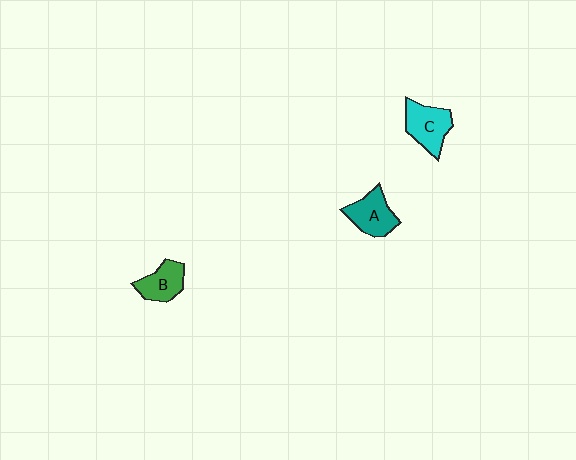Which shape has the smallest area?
Shape B (green).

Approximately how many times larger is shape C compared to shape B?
Approximately 1.2 times.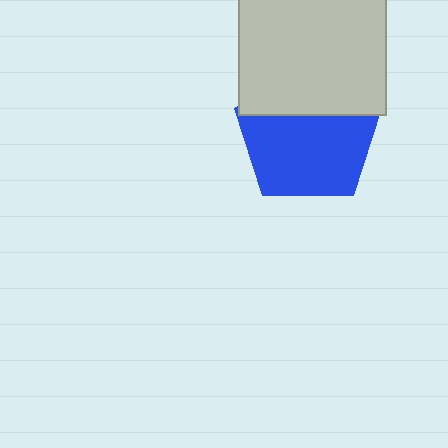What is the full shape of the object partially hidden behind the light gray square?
The partially hidden object is a blue pentagon.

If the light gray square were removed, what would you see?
You would see the complete blue pentagon.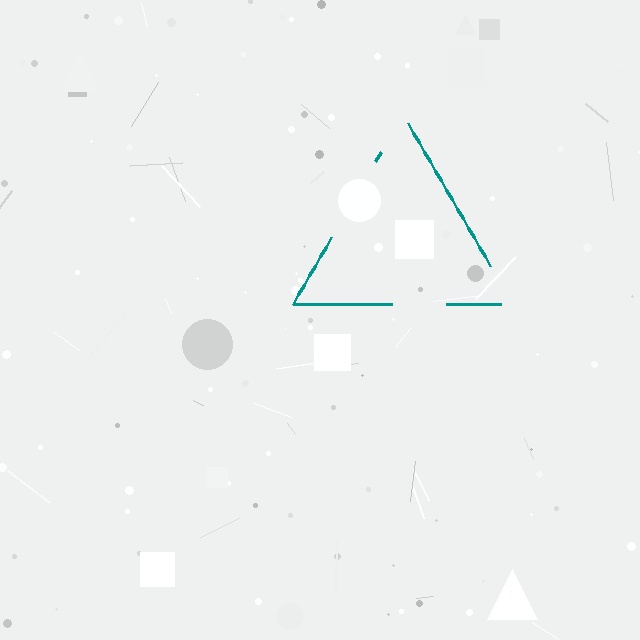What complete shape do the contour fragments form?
The contour fragments form a triangle.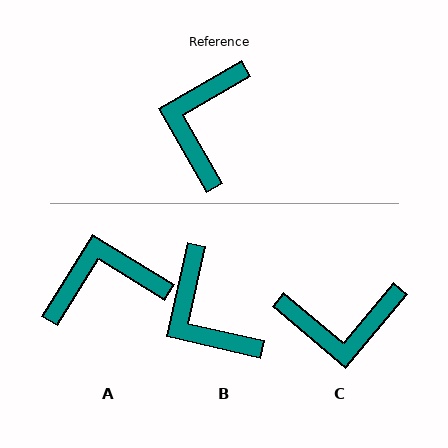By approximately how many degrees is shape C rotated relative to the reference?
Approximately 110 degrees counter-clockwise.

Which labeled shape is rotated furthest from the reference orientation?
C, about 110 degrees away.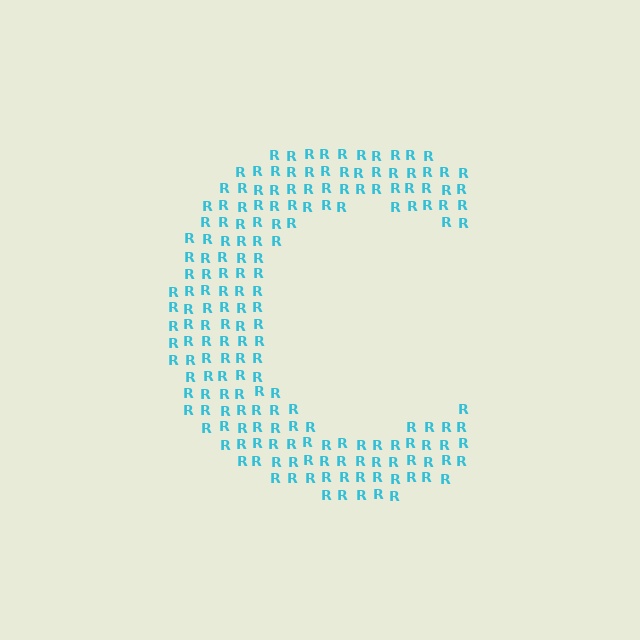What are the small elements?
The small elements are letter R's.